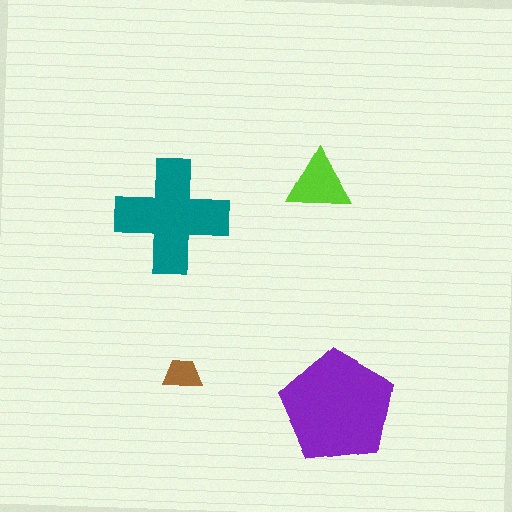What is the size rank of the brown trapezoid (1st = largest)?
4th.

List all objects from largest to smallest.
The purple pentagon, the teal cross, the lime triangle, the brown trapezoid.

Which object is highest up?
The lime triangle is topmost.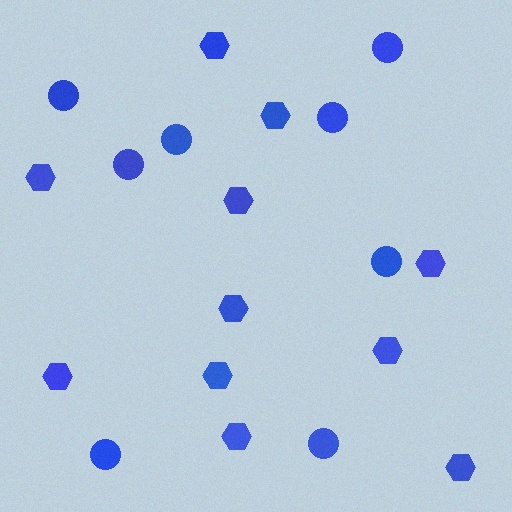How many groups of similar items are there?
There are 2 groups: one group of circles (8) and one group of hexagons (11).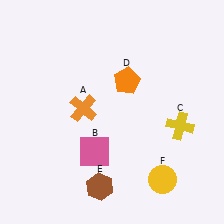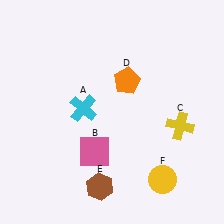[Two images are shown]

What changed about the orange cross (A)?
In Image 1, A is orange. In Image 2, it changed to cyan.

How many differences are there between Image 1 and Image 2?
There is 1 difference between the two images.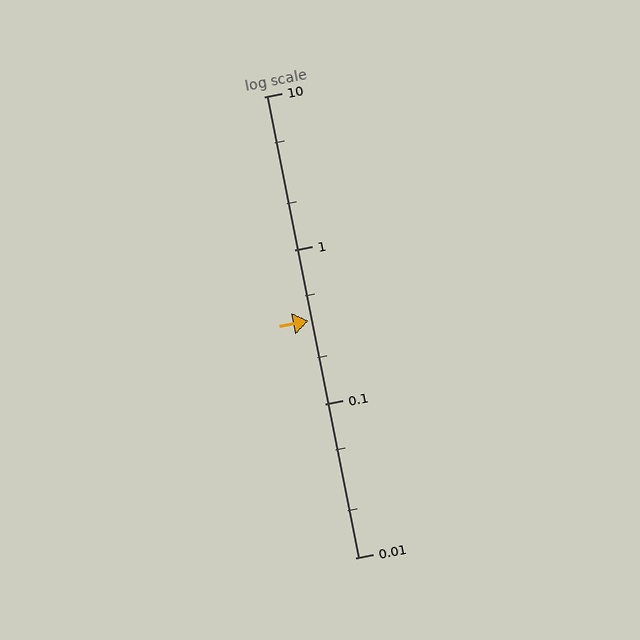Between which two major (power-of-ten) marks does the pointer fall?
The pointer is between 0.1 and 1.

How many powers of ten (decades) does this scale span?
The scale spans 3 decades, from 0.01 to 10.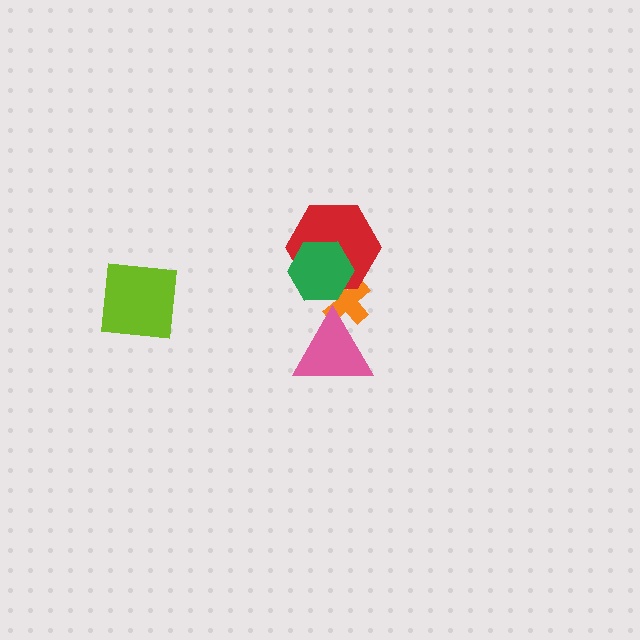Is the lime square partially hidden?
No, no other shape covers it.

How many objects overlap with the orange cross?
3 objects overlap with the orange cross.